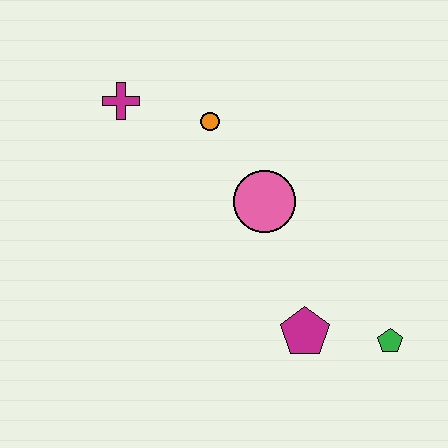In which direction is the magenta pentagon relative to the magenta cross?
The magenta pentagon is below the magenta cross.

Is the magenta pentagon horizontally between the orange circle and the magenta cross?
No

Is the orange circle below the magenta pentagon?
No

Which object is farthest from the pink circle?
The green pentagon is farthest from the pink circle.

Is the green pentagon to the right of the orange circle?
Yes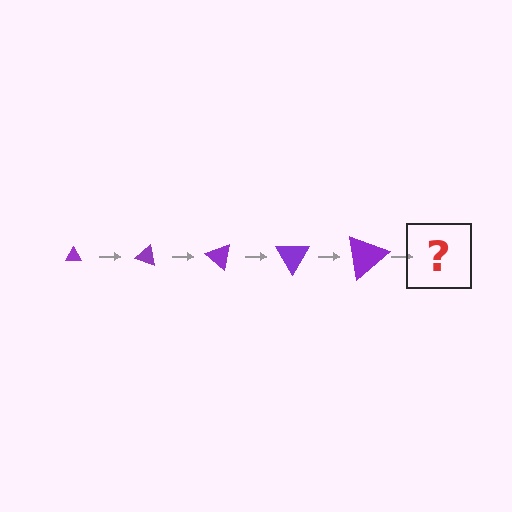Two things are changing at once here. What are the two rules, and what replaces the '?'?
The two rules are that the triangle grows larger each step and it rotates 20 degrees each step. The '?' should be a triangle, larger than the previous one and rotated 100 degrees from the start.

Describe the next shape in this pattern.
It should be a triangle, larger than the previous one and rotated 100 degrees from the start.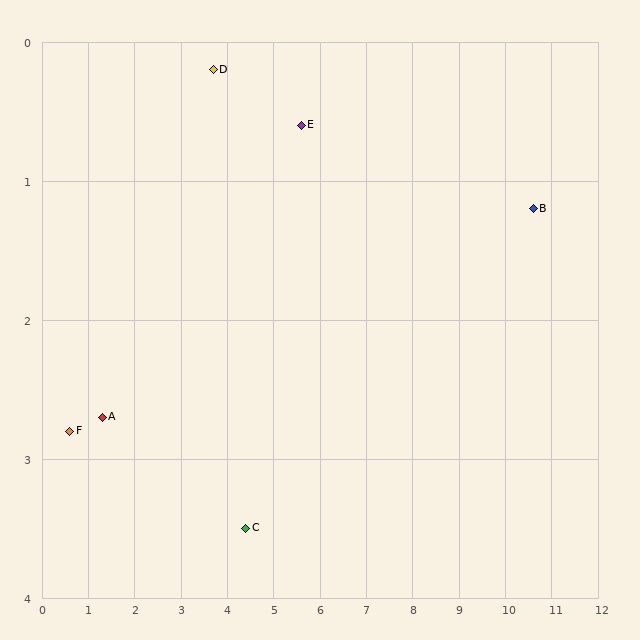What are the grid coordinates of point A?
Point A is at approximately (1.3, 2.7).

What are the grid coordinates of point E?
Point E is at approximately (5.6, 0.6).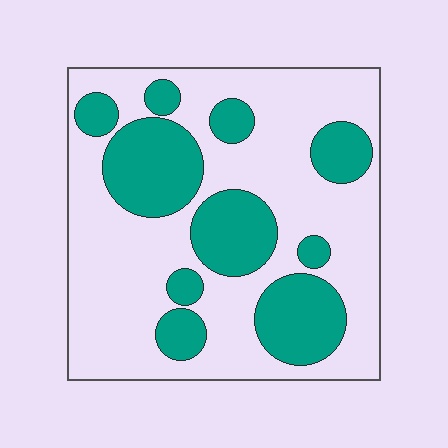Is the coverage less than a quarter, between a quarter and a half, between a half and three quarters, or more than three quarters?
Between a quarter and a half.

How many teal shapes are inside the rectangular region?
10.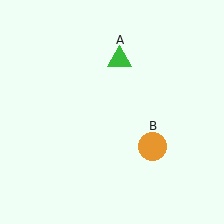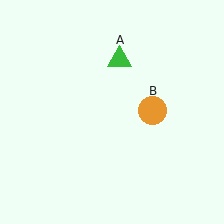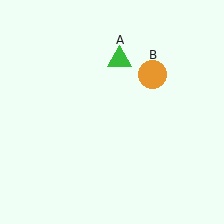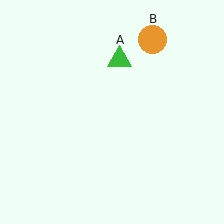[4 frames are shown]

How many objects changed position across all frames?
1 object changed position: orange circle (object B).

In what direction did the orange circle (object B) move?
The orange circle (object B) moved up.